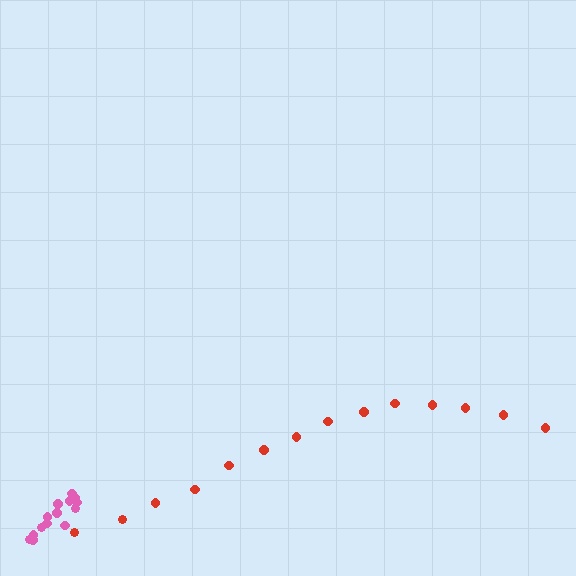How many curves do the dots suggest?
There are 2 distinct paths.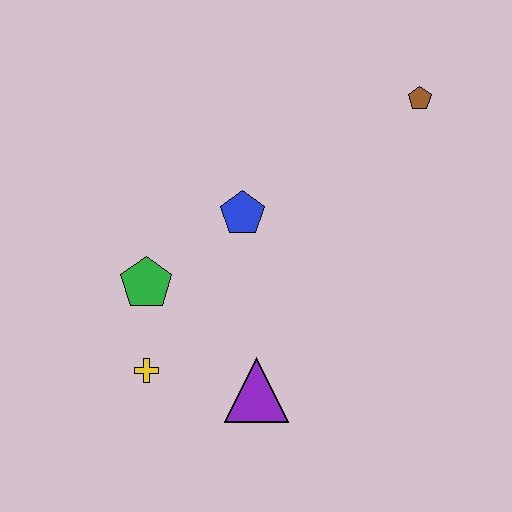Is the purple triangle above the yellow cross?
No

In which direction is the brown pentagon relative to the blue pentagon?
The brown pentagon is to the right of the blue pentagon.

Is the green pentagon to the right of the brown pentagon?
No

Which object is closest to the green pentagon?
The yellow cross is closest to the green pentagon.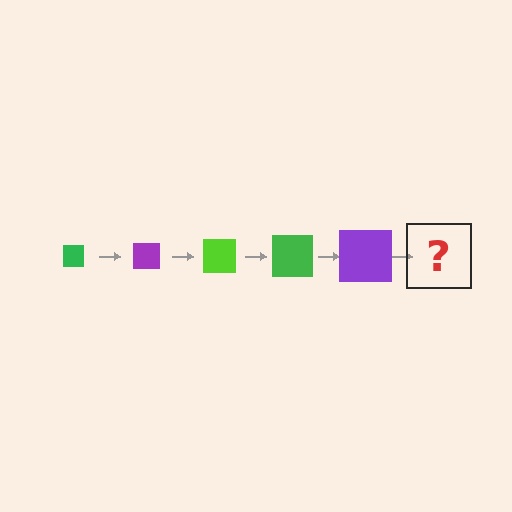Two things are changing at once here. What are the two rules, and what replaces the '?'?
The two rules are that the square grows larger each step and the color cycles through green, purple, and lime. The '?' should be a lime square, larger than the previous one.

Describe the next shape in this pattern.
It should be a lime square, larger than the previous one.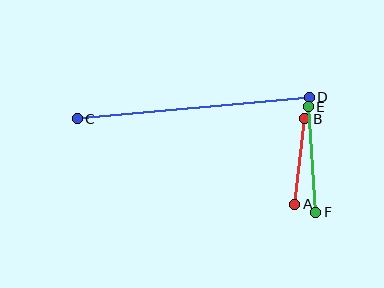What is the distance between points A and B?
The distance is approximately 86 pixels.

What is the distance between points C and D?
The distance is approximately 233 pixels.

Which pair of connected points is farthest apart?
Points C and D are farthest apart.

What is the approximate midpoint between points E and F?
The midpoint is at approximately (312, 160) pixels.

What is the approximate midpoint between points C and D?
The midpoint is at approximately (193, 108) pixels.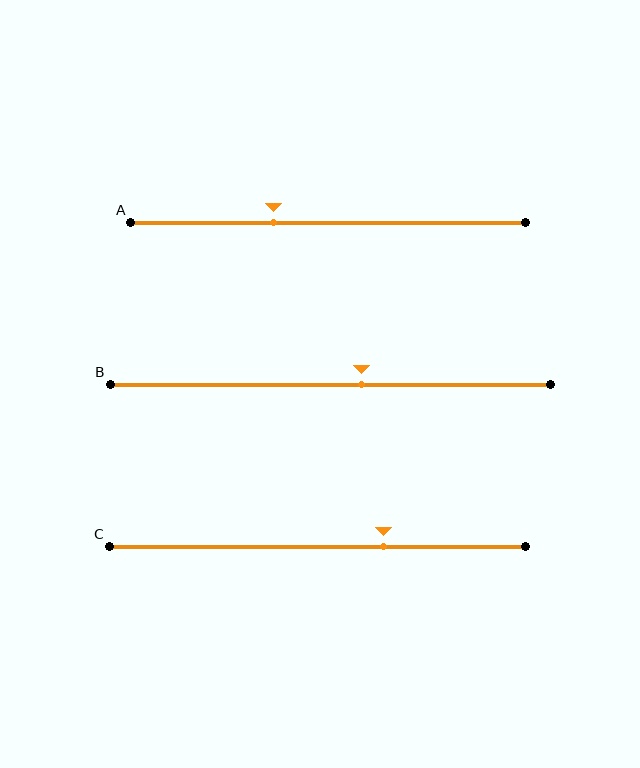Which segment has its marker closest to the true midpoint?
Segment B has its marker closest to the true midpoint.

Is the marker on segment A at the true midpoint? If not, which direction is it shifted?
No, the marker on segment A is shifted to the left by about 14% of the segment length.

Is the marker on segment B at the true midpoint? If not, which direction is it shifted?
No, the marker on segment B is shifted to the right by about 7% of the segment length.